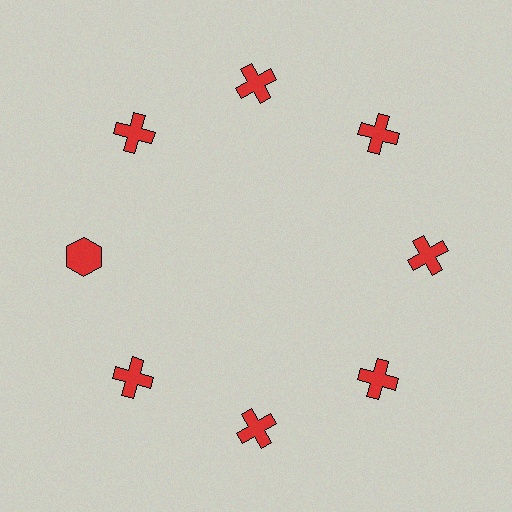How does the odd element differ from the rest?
It has a different shape: hexagon instead of cross.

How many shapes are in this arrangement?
There are 8 shapes arranged in a ring pattern.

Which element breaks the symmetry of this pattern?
The red hexagon at roughly the 9 o'clock position breaks the symmetry. All other shapes are red crosses.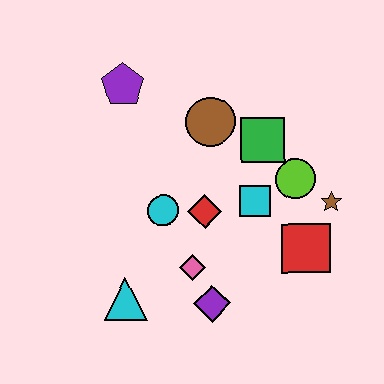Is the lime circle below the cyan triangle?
No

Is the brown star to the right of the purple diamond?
Yes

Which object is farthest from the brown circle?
The cyan triangle is farthest from the brown circle.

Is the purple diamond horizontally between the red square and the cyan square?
No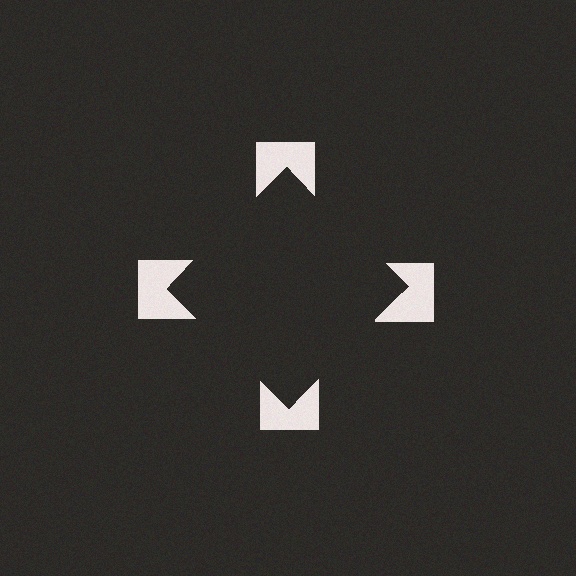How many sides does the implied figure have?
4 sides.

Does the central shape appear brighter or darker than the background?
It typically appears slightly darker than the background, even though no actual brightness change is drawn.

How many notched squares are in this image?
There are 4 — one at each vertex of the illusory square.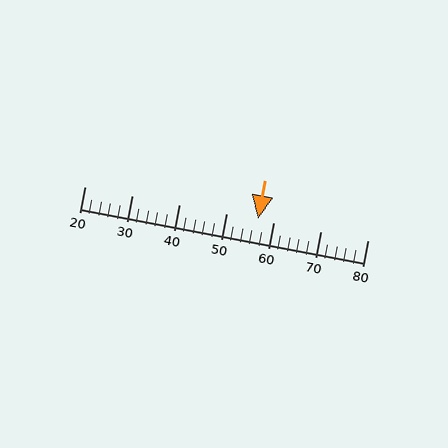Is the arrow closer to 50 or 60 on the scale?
The arrow is closer to 60.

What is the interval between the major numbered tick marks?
The major tick marks are spaced 10 units apart.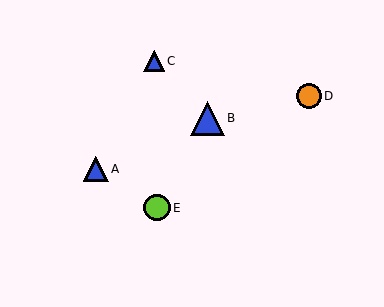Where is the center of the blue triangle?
The center of the blue triangle is at (96, 169).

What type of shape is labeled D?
Shape D is an orange circle.